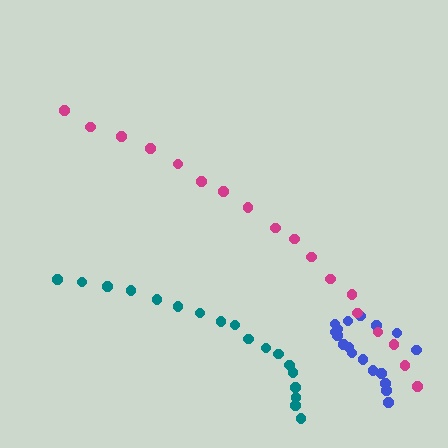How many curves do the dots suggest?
There are 3 distinct paths.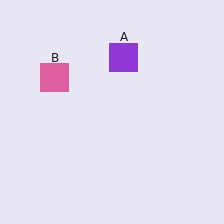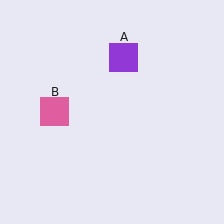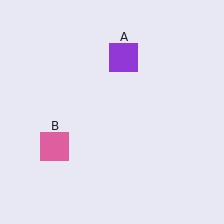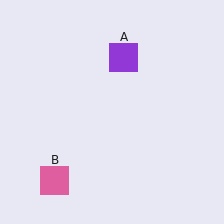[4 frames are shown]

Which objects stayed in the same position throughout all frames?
Purple square (object A) remained stationary.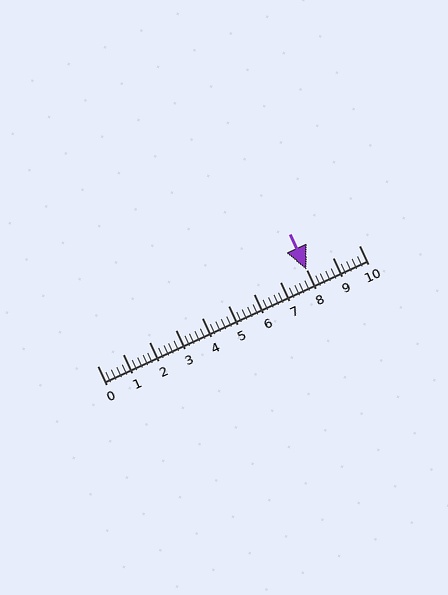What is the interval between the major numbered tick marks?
The major tick marks are spaced 1 units apart.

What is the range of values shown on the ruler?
The ruler shows values from 0 to 10.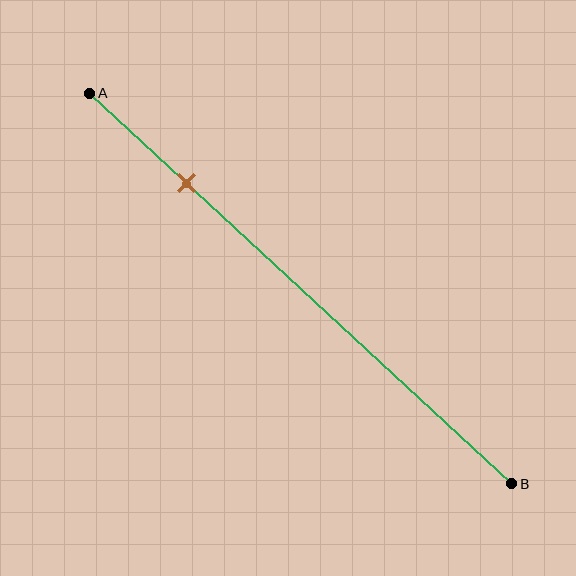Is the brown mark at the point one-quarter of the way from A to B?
Yes, the mark is approximately at the one-quarter point.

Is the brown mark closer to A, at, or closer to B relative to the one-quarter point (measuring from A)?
The brown mark is approximately at the one-quarter point of segment AB.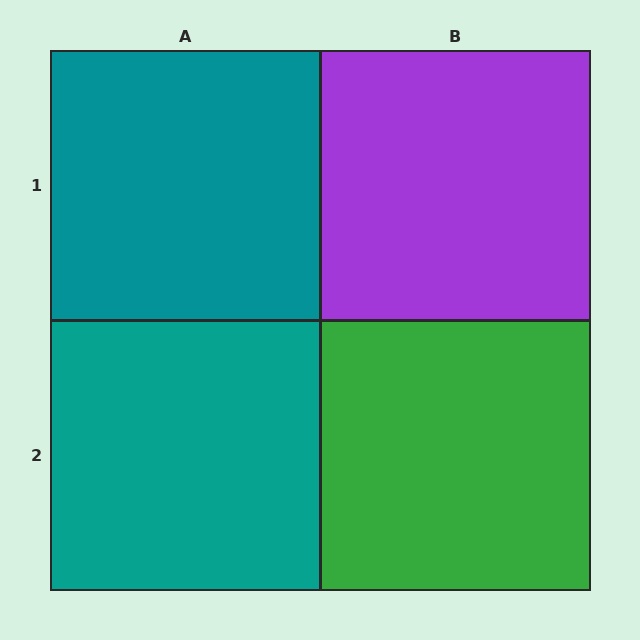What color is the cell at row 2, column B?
Green.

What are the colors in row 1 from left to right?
Teal, purple.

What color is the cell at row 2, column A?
Teal.